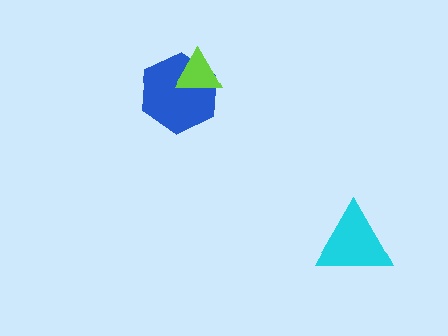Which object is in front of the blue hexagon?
The lime triangle is in front of the blue hexagon.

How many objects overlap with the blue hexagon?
1 object overlaps with the blue hexagon.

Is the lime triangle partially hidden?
No, no other shape covers it.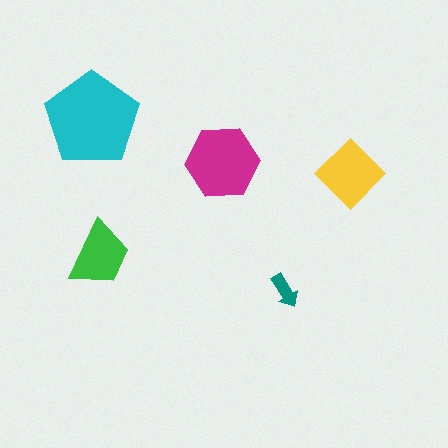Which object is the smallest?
The teal arrow.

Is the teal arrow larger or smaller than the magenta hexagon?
Smaller.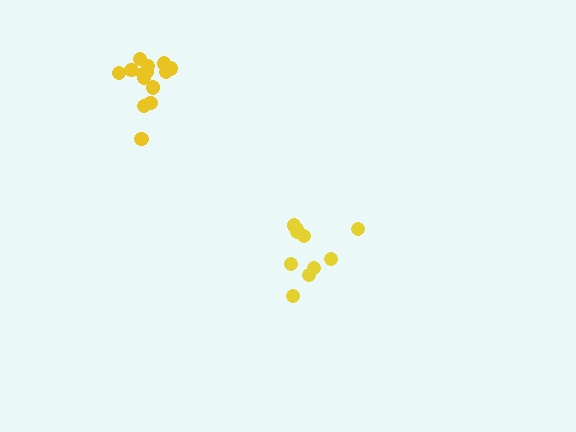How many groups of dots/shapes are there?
There are 2 groups.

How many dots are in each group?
Group 1: 10 dots, Group 2: 14 dots (24 total).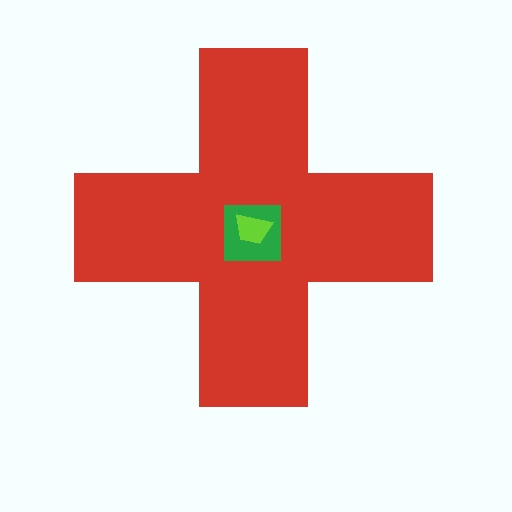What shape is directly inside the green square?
The lime trapezoid.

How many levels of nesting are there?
3.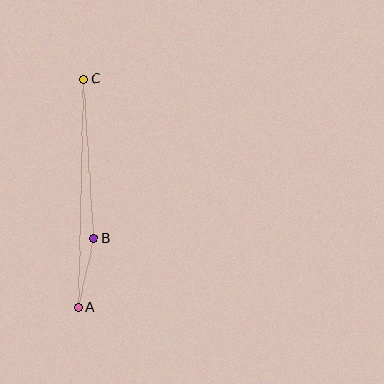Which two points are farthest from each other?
Points A and C are farthest from each other.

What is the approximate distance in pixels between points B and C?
The distance between B and C is approximately 160 pixels.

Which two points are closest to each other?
Points A and B are closest to each other.